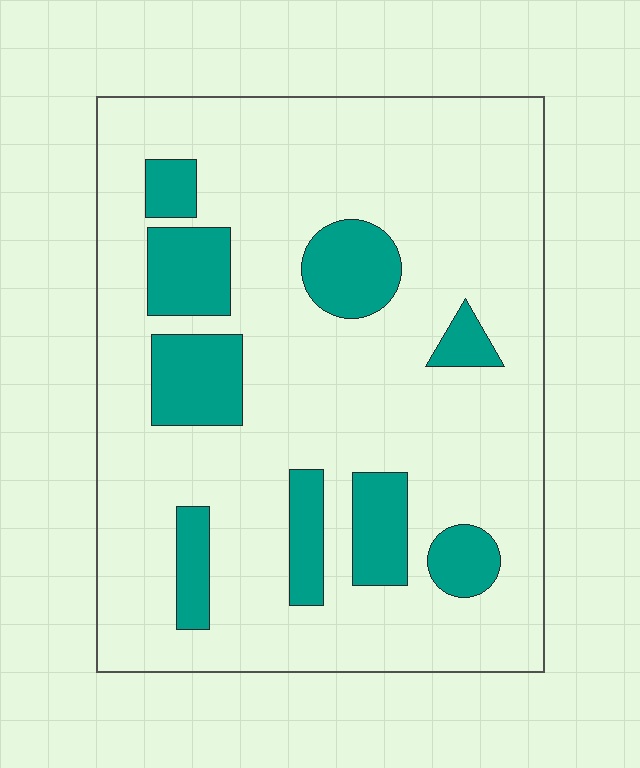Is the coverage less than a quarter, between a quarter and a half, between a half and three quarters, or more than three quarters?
Less than a quarter.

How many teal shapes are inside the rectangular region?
9.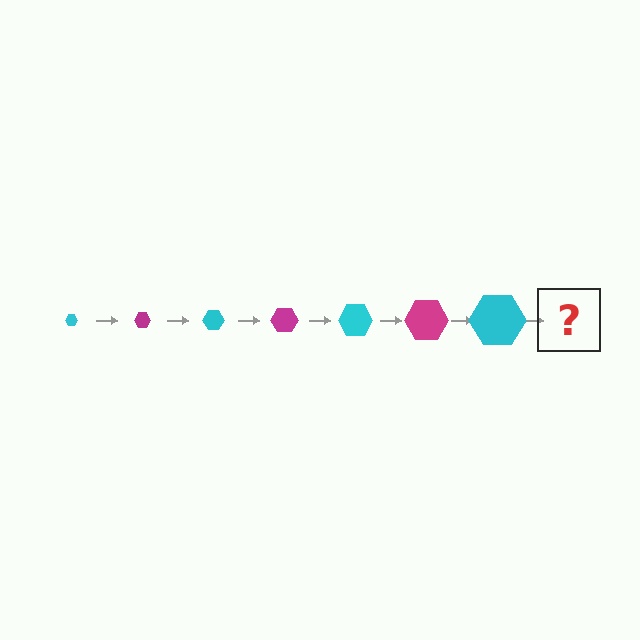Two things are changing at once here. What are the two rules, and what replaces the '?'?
The two rules are that the hexagon grows larger each step and the color cycles through cyan and magenta. The '?' should be a magenta hexagon, larger than the previous one.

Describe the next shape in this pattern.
It should be a magenta hexagon, larger than the previous one.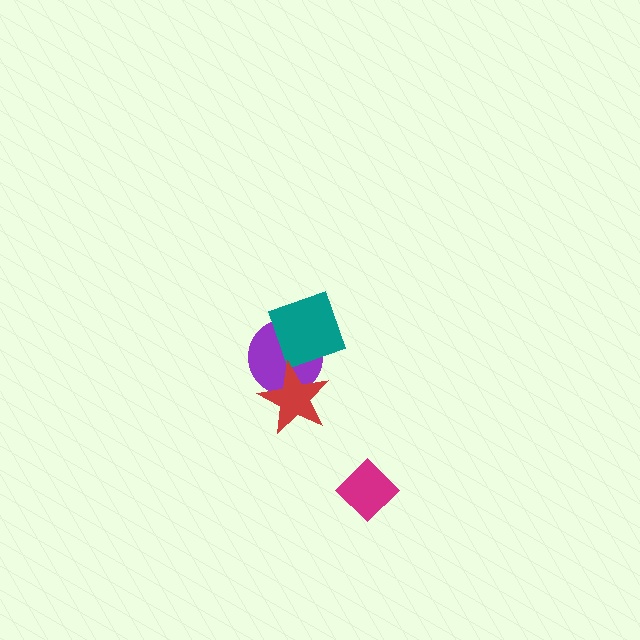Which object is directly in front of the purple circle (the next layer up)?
The teal diamond is directly in front of the purple circle.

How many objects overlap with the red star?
2 objects overlap with the red star.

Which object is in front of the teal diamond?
The red star is in front of the teal diamond.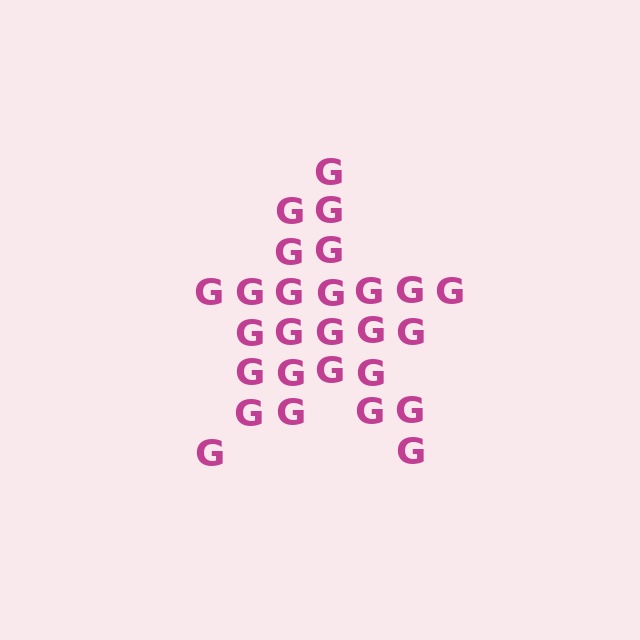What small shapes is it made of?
It is made of small letter G's.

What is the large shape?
The large shape is a star.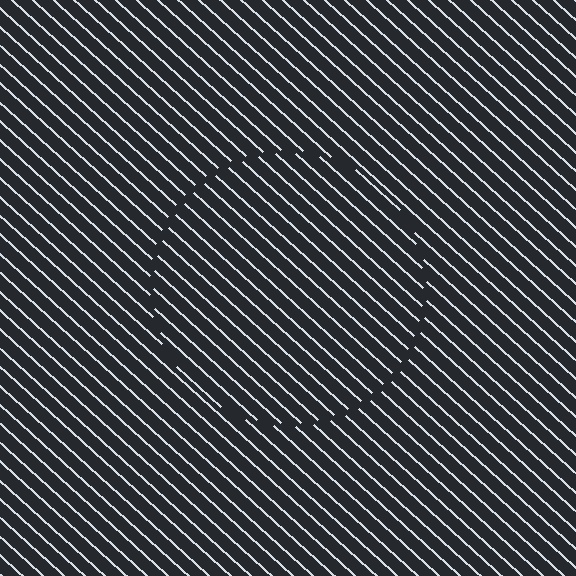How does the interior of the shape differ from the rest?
The interior of the shape contains the same grating, shifted by half a period — the contour is defined by the phase discontinuity where line-ends from the inner and outer gratings abut.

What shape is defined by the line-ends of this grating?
An illusory circle. The interior of the shape contains the same grating, shifted by half a period — the contour is defined by the phase discontinuity where line-ends from the inner and outer gratings abut.